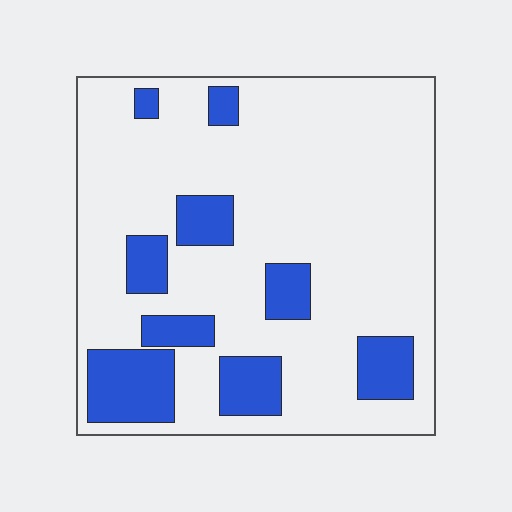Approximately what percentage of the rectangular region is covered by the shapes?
Approximately 20%.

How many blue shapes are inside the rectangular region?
9.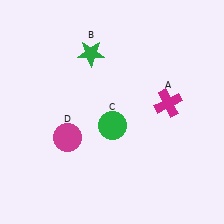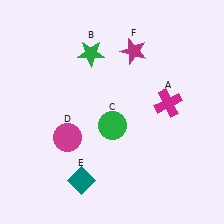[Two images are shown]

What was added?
A teal diamond (E), a magenta star (F) were added in Image 2.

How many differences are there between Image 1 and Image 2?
There are 2 differences between the two images.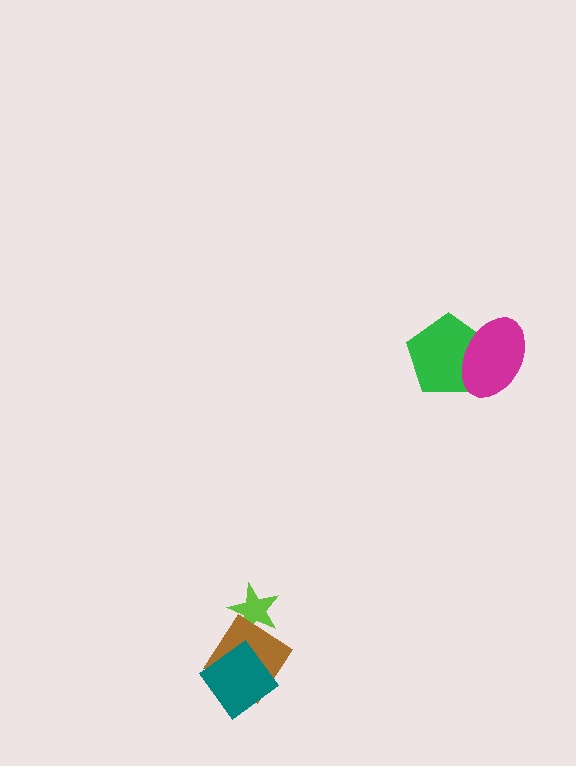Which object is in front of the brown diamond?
The teal diamond is in front of the brown diamond.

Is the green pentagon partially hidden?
Yes, it is partially covered by another shape.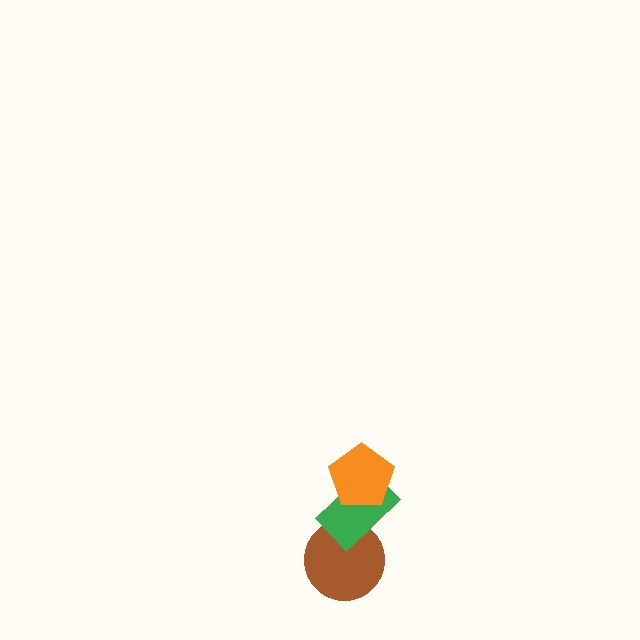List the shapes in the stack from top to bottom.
From top to bottom: the orange pentagon, the green rectangle, the brown circle.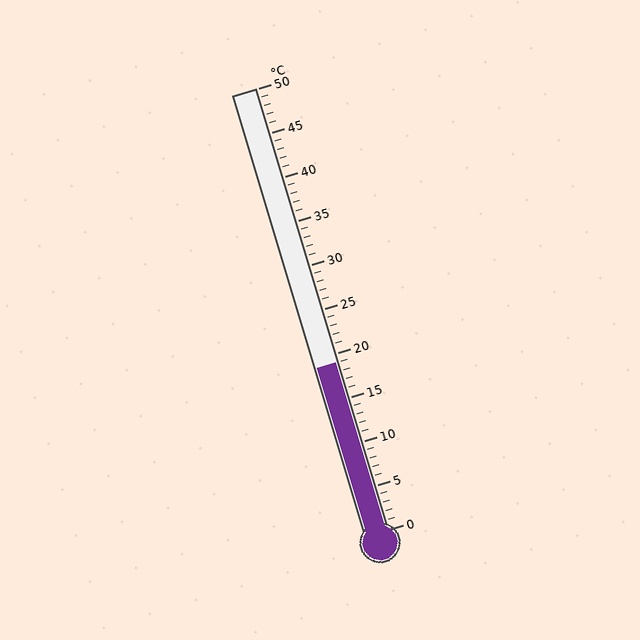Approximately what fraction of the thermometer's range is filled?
The thermometer is filled to approximately 40% of its range.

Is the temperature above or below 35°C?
The temperature is below 35°C.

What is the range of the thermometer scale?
The thermometer scale ranges from 0°C to 50°C.